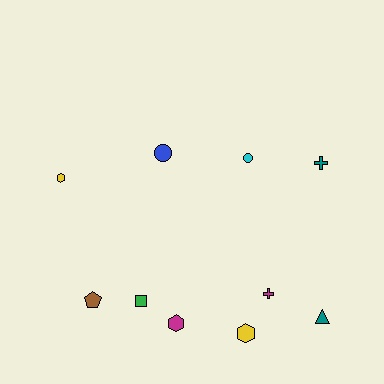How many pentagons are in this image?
There is 1 pentagon.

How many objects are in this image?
There are 10 objects.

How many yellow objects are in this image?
There are 2 yellow objects.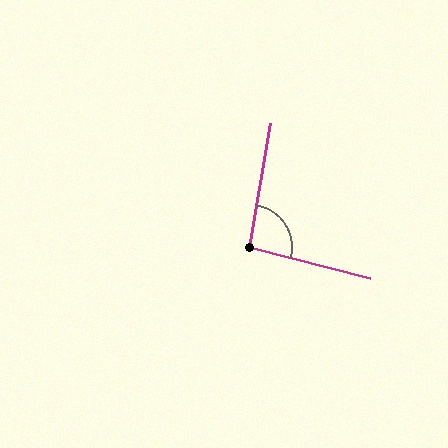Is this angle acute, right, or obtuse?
It is obtuse.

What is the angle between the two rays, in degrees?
Approximately 95 degrees.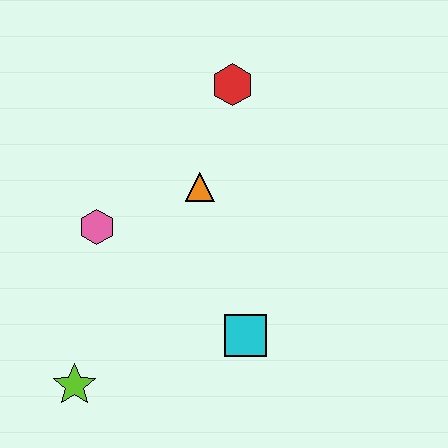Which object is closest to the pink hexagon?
The orange triangle is closest to the pink hexagon.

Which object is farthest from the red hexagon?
The lime star is farthest from the red hexagon.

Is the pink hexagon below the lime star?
No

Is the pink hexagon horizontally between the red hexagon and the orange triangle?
No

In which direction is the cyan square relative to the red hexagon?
The cyan square is below the red hexagon.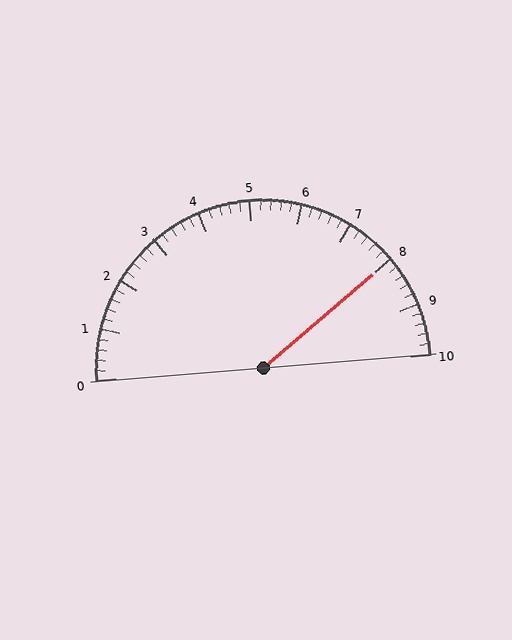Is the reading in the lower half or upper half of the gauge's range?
The reading is in the upper half of the range (0 to 10).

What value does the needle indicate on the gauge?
The needle indicates approximately 8.0.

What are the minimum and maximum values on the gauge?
The gauge ranges from 0 to 10.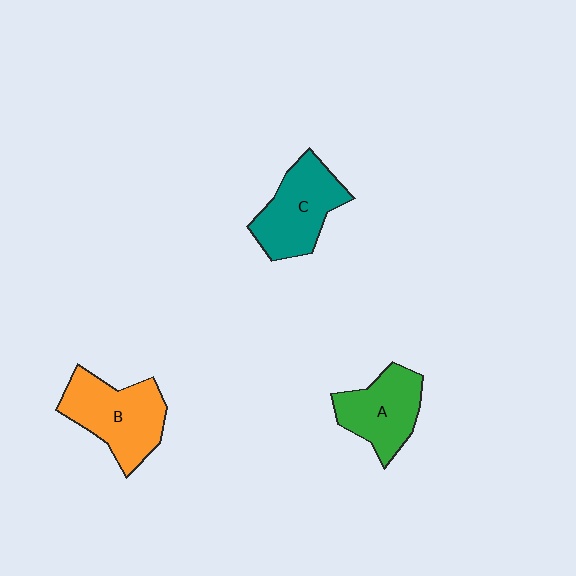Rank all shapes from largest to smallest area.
From largest to smallest: B (orange), C (teal), A (green).